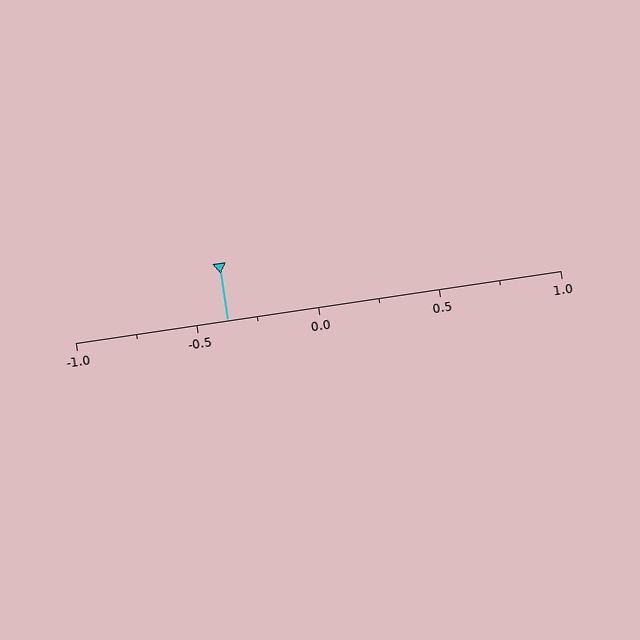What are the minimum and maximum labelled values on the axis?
The axis runs from -1.0 to 1.0.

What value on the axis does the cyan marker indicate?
The marker indicates approximately -0.38.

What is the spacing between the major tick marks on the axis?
The major ticks are spaced 0.5 apart.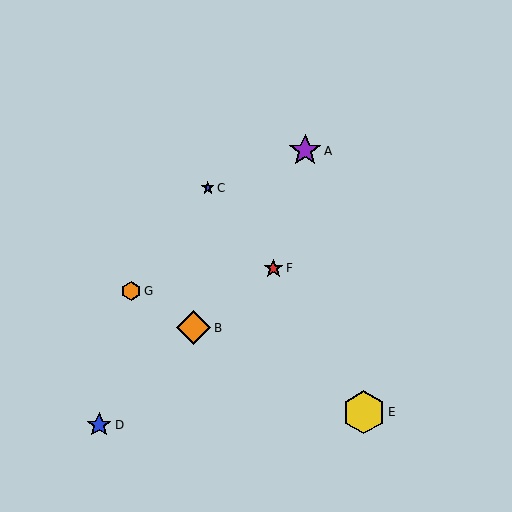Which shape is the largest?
The yellow hexagon (labeled E) is the largest.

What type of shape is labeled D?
Shape D is a blue star.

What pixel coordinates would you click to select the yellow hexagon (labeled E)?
Click at (364, 412) to select the yellow hexagon E.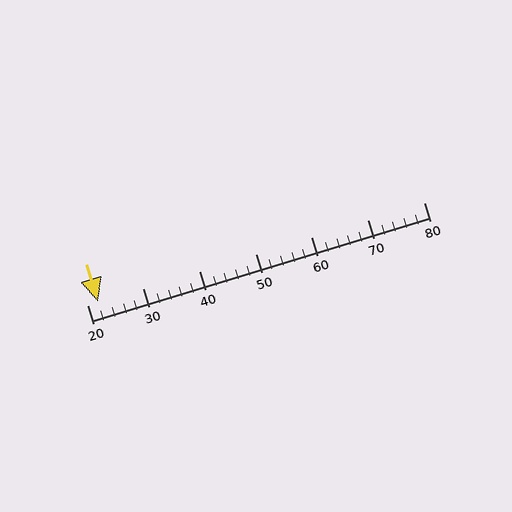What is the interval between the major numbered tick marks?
The major tick marks are spaced 10 units apart.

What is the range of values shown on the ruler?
The ruler shows values from 20 to 80.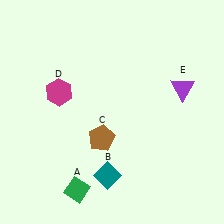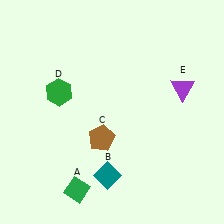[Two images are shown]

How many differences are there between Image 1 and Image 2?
There is 1 difference between the two images.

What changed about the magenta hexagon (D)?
In Image 1, D is magenta. In Image 2, it changed to green.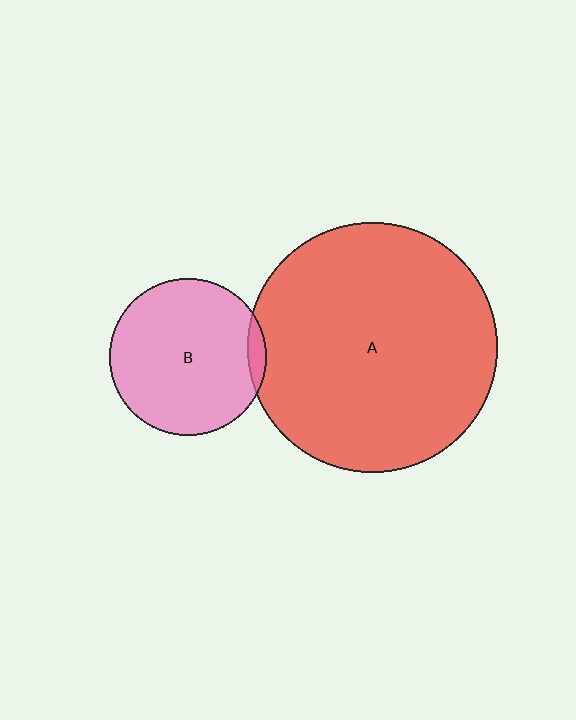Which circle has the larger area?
Circle A (red).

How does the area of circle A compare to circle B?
Approximately 2.5 times.